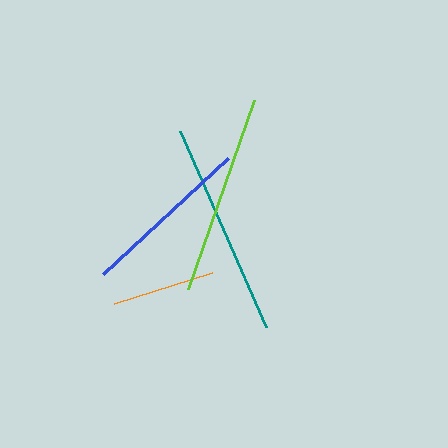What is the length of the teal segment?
The teal segment is approximately 214 pixels long.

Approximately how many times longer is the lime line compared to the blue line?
The lime line is approximately 1.2 times the length of the blue line.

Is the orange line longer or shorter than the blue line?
The blue line is longer than the orange line.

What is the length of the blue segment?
The blue segment is approximately 171 pixels long.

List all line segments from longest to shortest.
From longest to shortest: teal, lime, blue, orange.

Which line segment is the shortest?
The orange line is the shortest at approximately 103 pixels.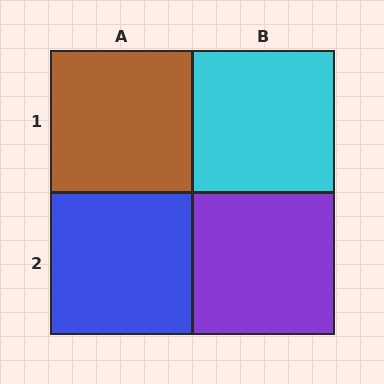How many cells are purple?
1 cell is purple.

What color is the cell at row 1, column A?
Brown.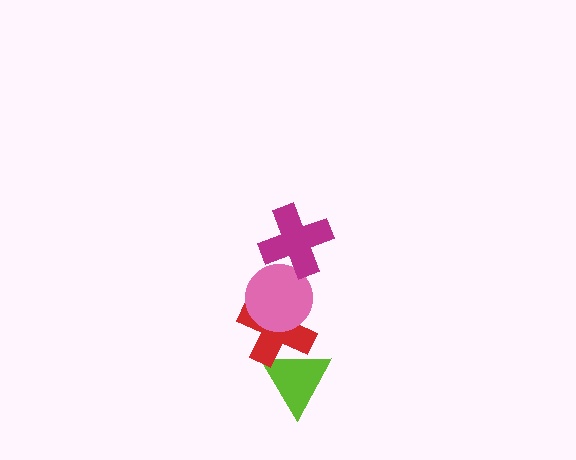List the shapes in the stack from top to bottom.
From top to bottom: the magenta cross, the pink circle, the red cross, the lime triangle.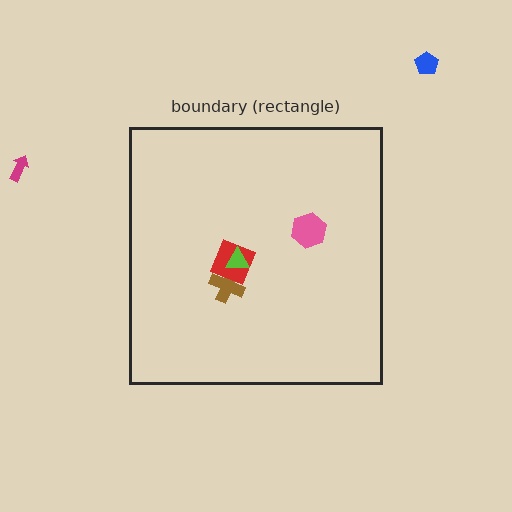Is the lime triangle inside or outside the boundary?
Inside.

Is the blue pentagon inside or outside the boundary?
Outside.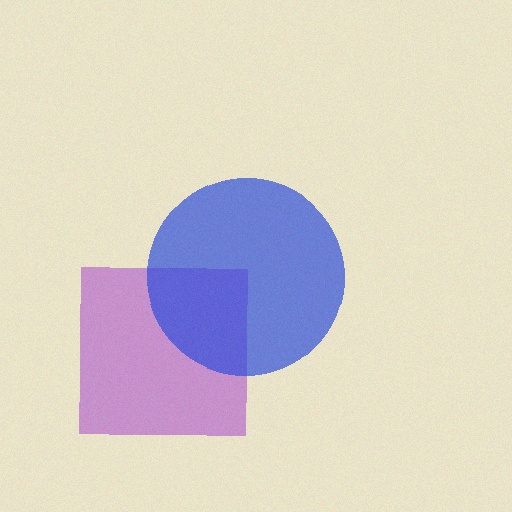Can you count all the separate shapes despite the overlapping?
Yes, there are 2 separate shapes.